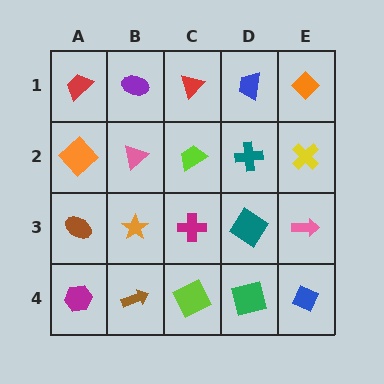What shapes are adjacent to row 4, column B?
An orange star (row 3, column B), a magenta hexagon (row 4, column A), a lime square (row 4, column C).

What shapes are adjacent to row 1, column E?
A yellow cross (row 2, column E), a blue trapezoid (row 1, column D).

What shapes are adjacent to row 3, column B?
A pink triangle (row 2, column B), a brown arrow (row 4, column B), a brown ellipse (row 3, column A), a magenta cross (row 3, column C).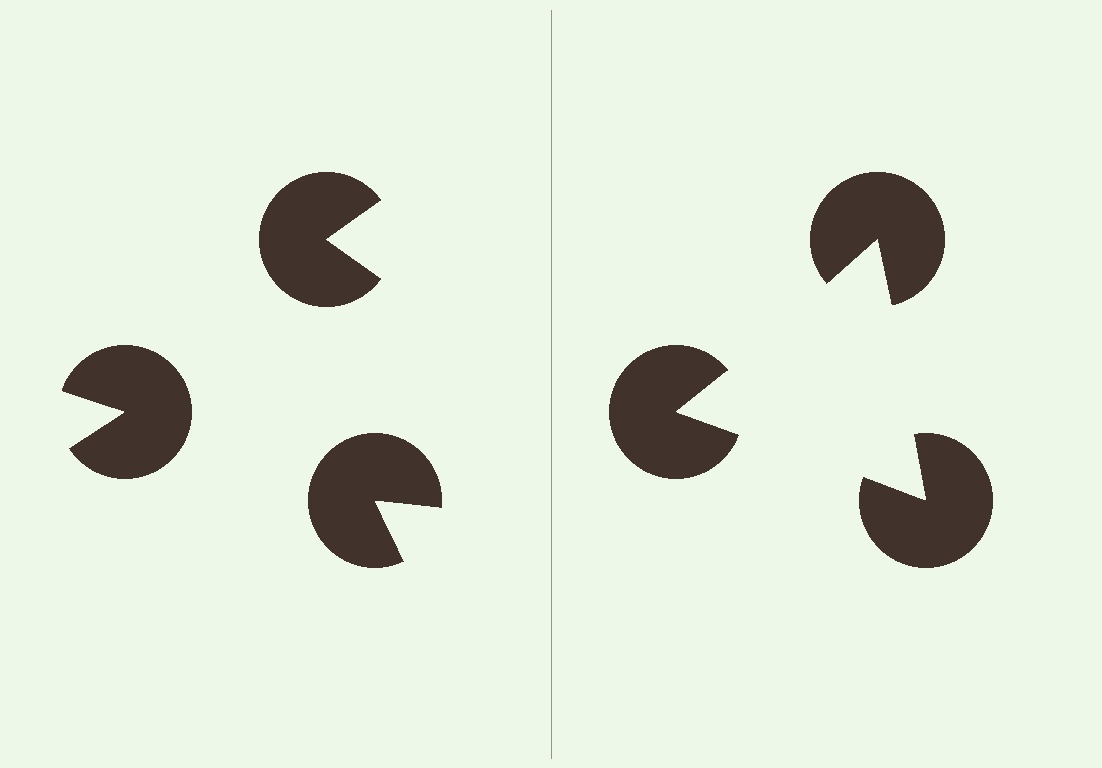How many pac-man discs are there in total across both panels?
6 — 3 on each side.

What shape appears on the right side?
An illusory triangle.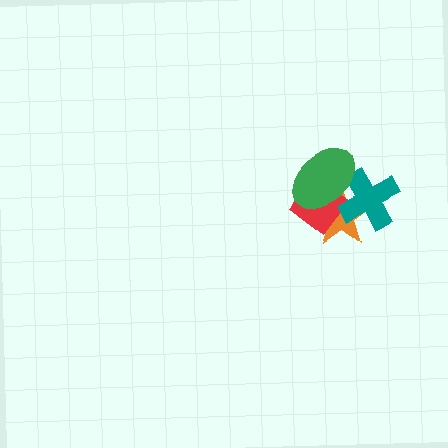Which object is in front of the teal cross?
The green ellipse is in front of the teal cross.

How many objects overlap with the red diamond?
3 objects overlap with the red diamond.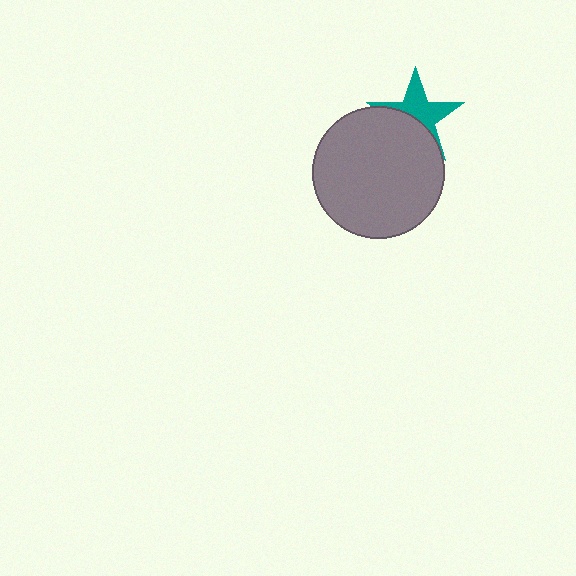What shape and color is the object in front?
The object in front is a gray circle.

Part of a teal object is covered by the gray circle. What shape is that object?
It is a star.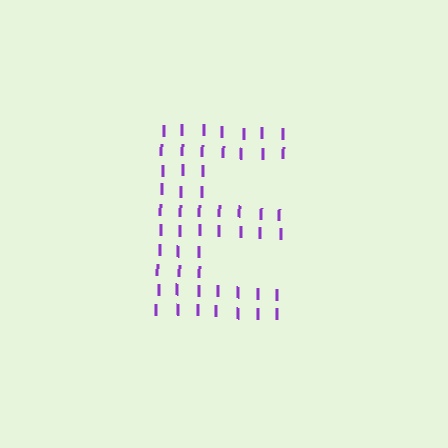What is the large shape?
The large shape is the letter E.